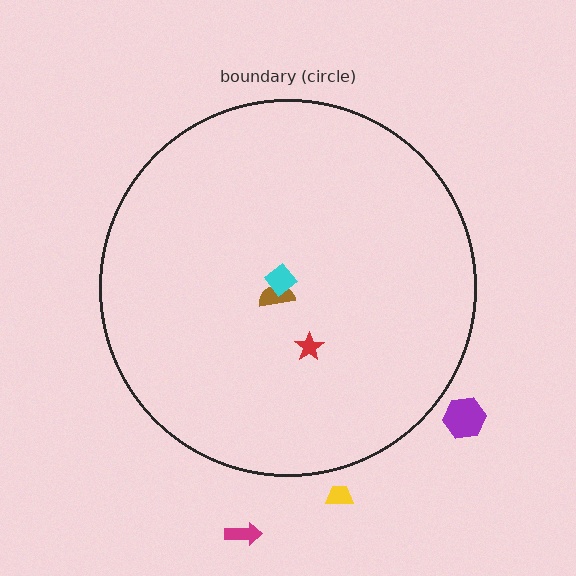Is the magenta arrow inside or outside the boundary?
Outside.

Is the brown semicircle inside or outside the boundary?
Inside.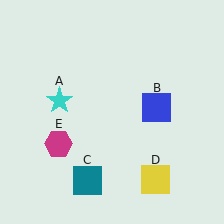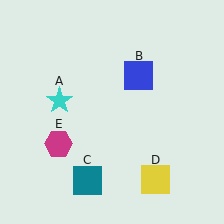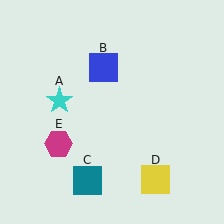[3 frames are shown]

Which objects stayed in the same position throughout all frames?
Cyan star (object A) and teal square (object C) and yellow square (object D) and magenta hexagon (object E) remained stationary.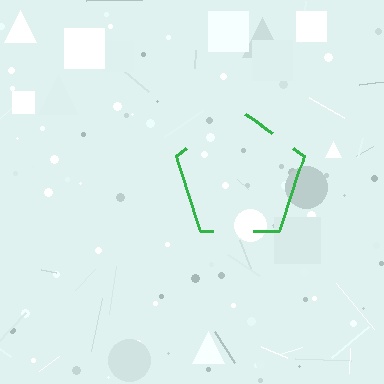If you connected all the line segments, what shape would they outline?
They would outline a pentagon.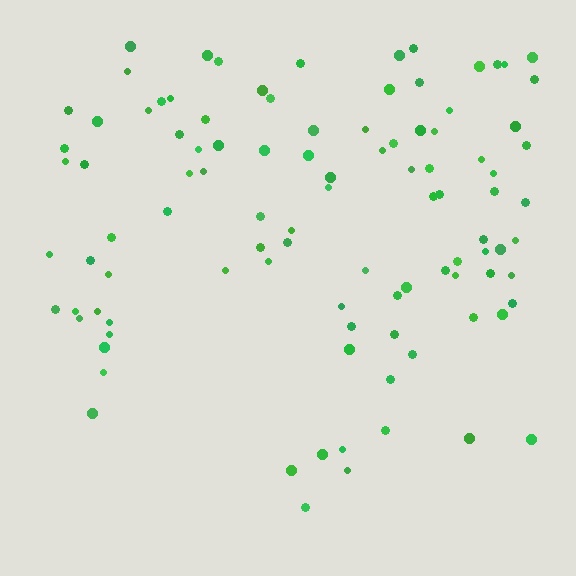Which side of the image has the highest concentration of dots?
The top.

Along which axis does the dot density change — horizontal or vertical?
Vertical.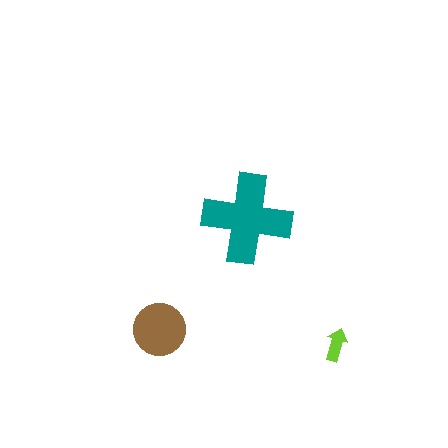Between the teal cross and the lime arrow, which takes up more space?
The teal cross.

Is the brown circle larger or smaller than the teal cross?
Smaller.